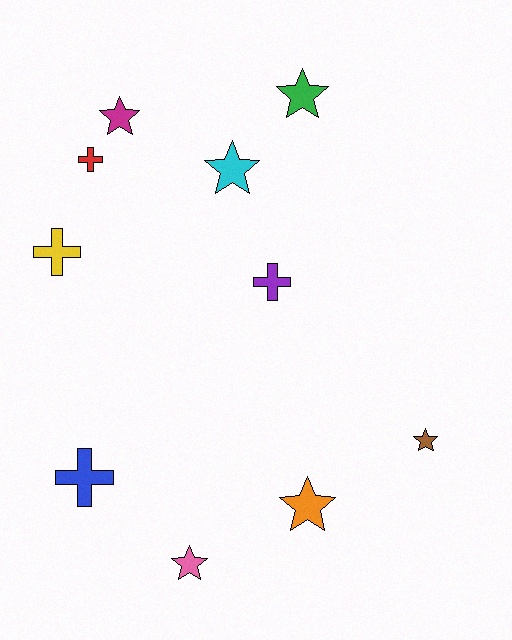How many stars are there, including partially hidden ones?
There are 6 stars.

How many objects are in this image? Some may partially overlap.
There are 10 objects.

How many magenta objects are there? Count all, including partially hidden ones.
There is 1 magenta object.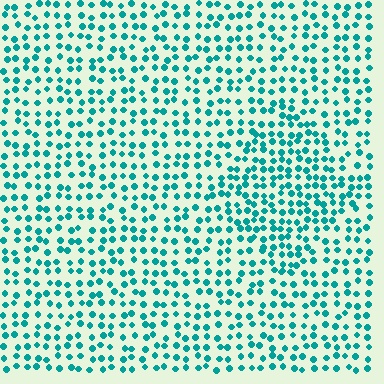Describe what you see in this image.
The image contains small teal elements arranged at two different densities. A diamond-shaped region is visible where the elements are more densely packed than the surrounding area.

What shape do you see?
I see a diamond.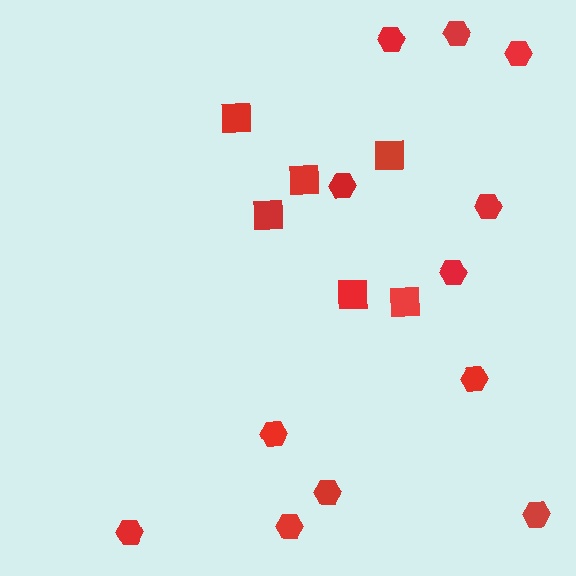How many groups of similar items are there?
There are 2 groups: one group of squares (6) and one group of hexagons (12).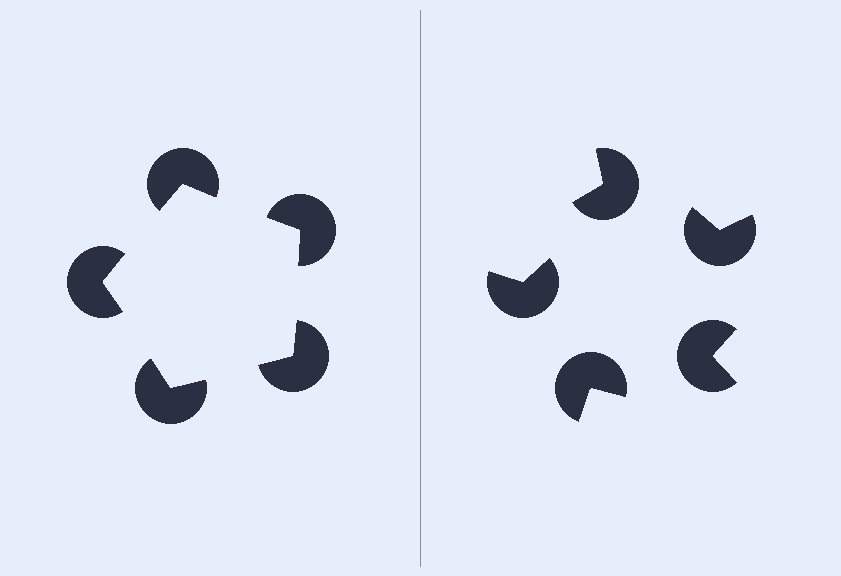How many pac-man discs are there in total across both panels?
10 — 5 on each side.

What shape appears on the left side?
An illusory pentagon.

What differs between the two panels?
The pac-man discs are positioned identically on both sides; only the wedge orientations differ. On the left they align to a pentagon; on the right they are misaligned.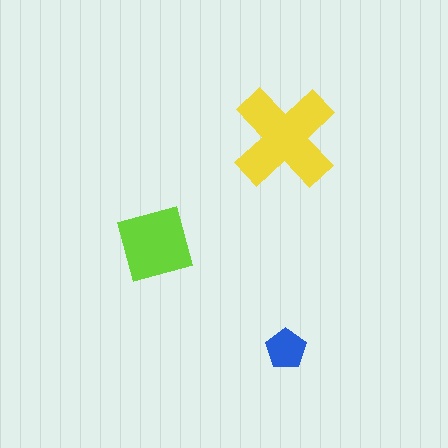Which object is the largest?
The yellow cross.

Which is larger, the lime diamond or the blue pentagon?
The lime diamond.